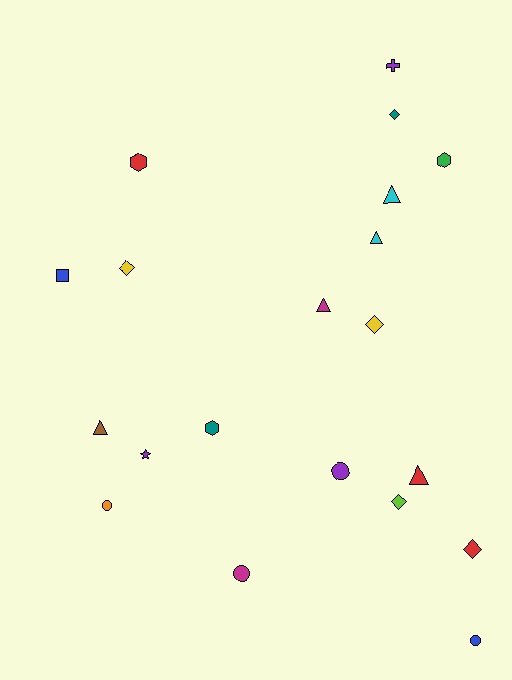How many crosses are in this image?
There is 1 cross.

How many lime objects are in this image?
There is 1 lime object.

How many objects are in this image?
There are 20 objects.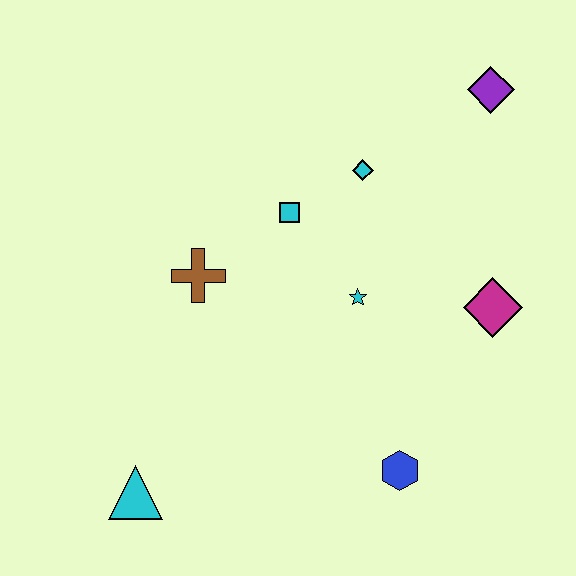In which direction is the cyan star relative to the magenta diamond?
The cyan star is to the left of the magenta diamond.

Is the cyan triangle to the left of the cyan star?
Yes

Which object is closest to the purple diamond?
The cyan diamond is closest to the purple diamond.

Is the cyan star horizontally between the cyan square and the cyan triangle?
No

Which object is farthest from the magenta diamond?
The cyan triangle is farthest from the magenta diamond.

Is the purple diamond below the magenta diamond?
No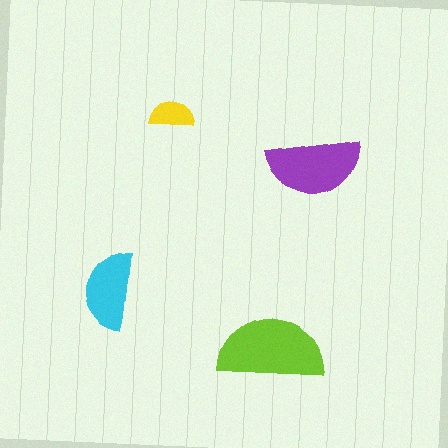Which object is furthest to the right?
The purple semicircle is rightmost.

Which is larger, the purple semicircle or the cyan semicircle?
The purple one.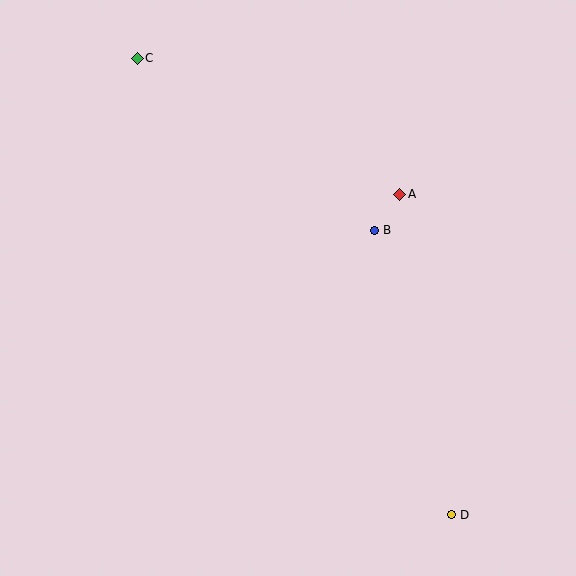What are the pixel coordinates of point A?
Point A is at (400, 194).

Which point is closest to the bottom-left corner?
Point D is closest to the bottom-left corner.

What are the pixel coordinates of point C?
Point C is at (137, 58).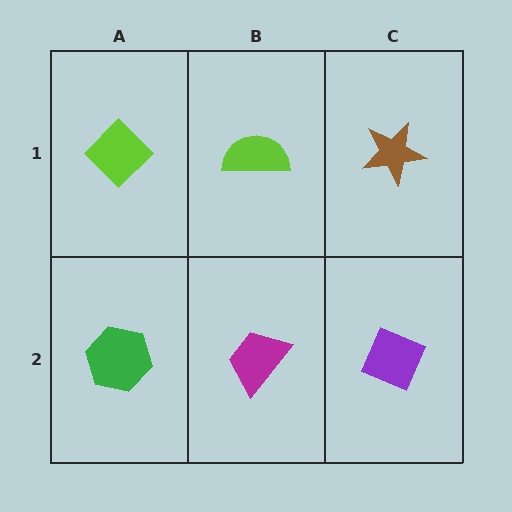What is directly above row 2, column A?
A lime diamond.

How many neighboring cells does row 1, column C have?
2.